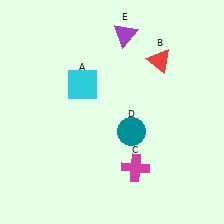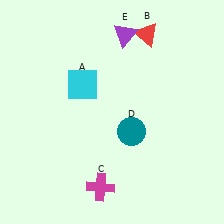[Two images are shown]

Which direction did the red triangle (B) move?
The red triangle (B) moved up.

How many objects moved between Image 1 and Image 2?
2 objects moved between the two images.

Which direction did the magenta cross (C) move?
The magenta cross (C) moved left.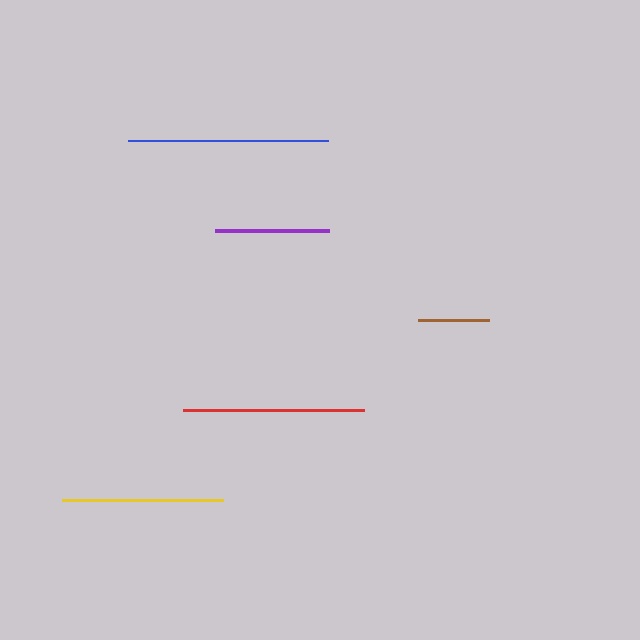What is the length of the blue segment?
The blue segment is approximately 200 pixels long.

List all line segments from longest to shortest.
From longest to shortest: blue, red, yellow, purple, brown.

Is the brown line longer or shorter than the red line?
The red line is longer than the brown line.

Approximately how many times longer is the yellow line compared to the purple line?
The yellow line is approximately 1.4 times the length of the purple line.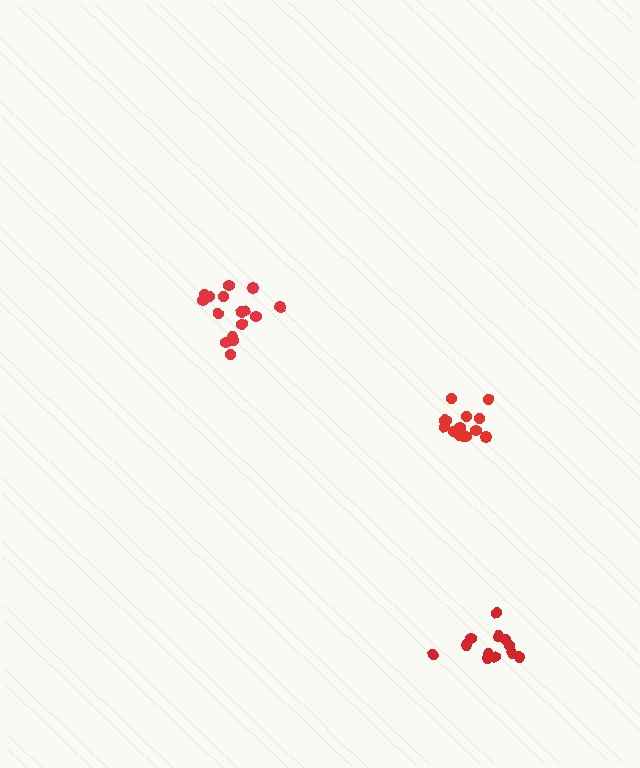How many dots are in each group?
Group 1: 12 dots, Group 2: 14 dots, Group 3: 17 dots (43 total).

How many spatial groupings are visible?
There are 3 spatial groupings.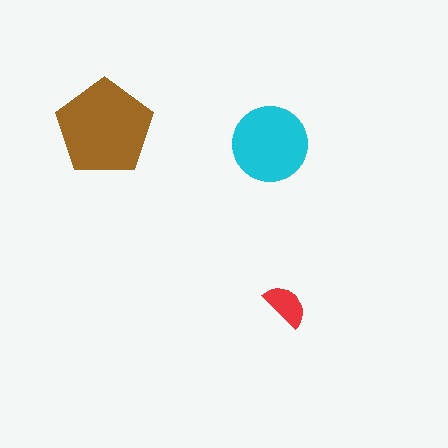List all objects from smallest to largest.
The red semicircle, the cyan circle, the brown pentagon.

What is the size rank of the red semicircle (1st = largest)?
3rd.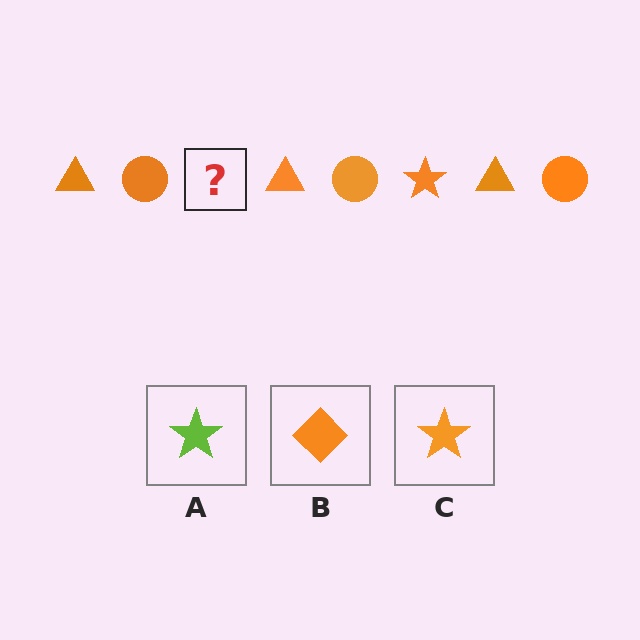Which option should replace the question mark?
Option C.